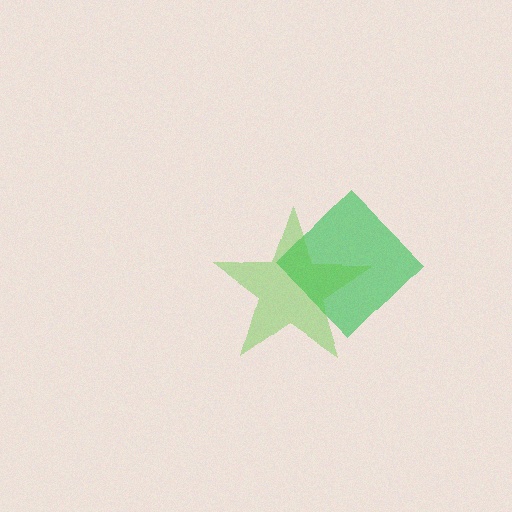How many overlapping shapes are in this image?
There are 2 overlapping shapes in the image.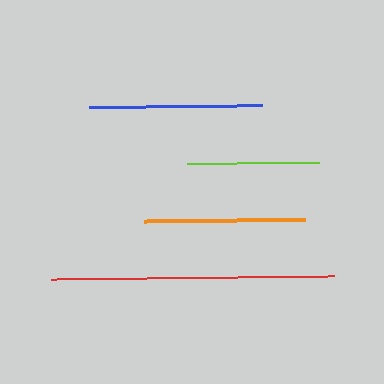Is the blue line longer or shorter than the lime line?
The blue line is longer than the lime line.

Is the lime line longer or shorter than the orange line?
The orange line is longer than the lime line.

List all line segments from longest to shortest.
From longest to shortest: red, blue, orange, lime.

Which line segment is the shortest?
The lime line is the shortest at approximately 132 pixels.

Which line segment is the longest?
The red line is the longest at approximately 284 pixels.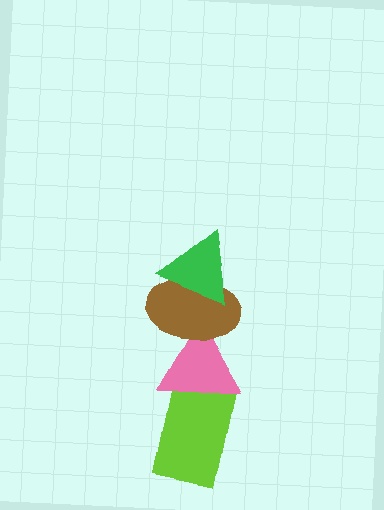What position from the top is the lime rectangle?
The lime rectangle is 4th from the top.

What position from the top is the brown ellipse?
The brown ellipse is 2nd from the top.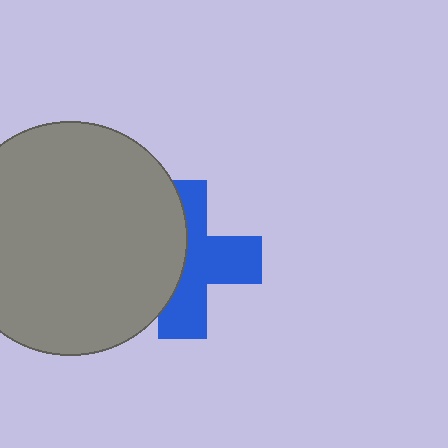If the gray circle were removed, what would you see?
You would see the complete blue cross.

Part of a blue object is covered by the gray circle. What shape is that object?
It is a cross.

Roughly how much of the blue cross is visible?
About half of it is visible (roughly 56%).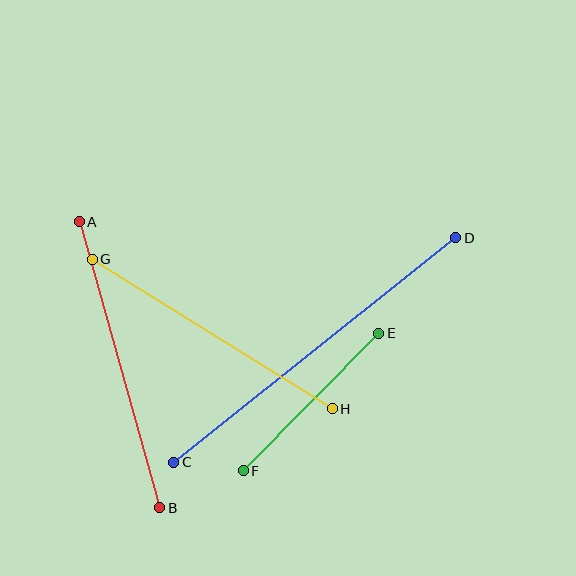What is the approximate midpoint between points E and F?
The midpoint is at approximately (311, 402) pixels.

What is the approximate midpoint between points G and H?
The midpoint is at approximately (212, 334) pixels.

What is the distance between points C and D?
The distance is approximately 361 pixels.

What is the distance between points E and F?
The distance is approximately 193 pixels.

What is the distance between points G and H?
The distance is approximately 283 pixels.